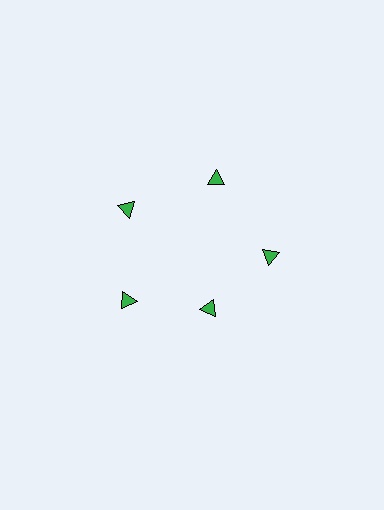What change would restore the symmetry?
The symmetry would be restored by moving it outward, back onto the ring so that all 5 triangles sit at equal angles and equal distance from the center.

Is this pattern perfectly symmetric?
No. The 5 green triangles are arranged in a ring, but one element near the 5 o'clock position is pulled inward toward the center, breaking the 5-fold rotational symmetry.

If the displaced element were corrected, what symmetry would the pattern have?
It would have 5-fold rotational symmetry — the pattern would map onto itself every 72 degrees.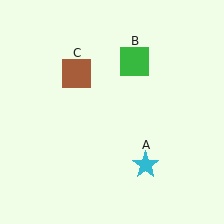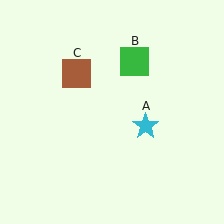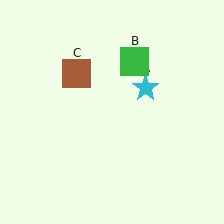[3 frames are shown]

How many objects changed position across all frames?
1 object changed position: cyan star (object A).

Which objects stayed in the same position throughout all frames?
Green square (object B) and brown square (object C) remained stationary.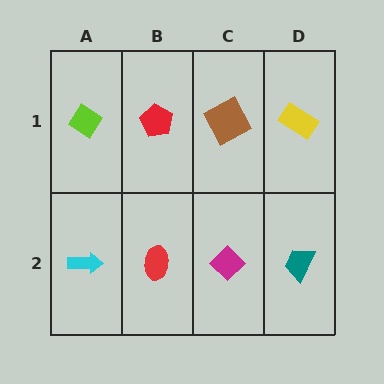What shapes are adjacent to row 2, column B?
A red pentagon (row 1, column B), a cyan arrow (row 2, column A), a magenta diamond (row 2, column C).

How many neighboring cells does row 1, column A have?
2.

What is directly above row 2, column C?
A brown square.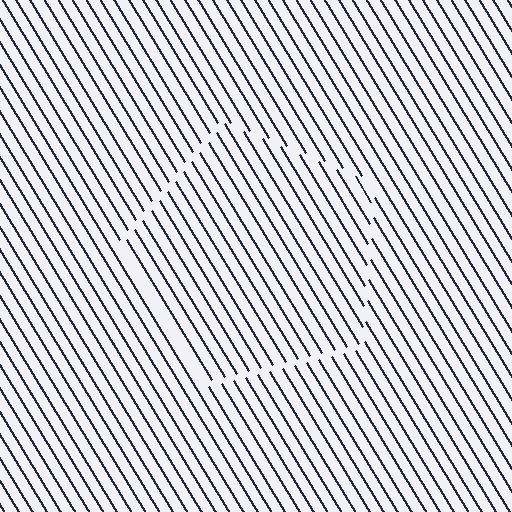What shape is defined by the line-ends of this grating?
An illusory pentagon. The interior of the shape contains the same grating, shifted by half a period — the contour is defined by the phase discontinuity where line-ends from the inner and outer gratings abut.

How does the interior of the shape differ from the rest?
The interior of the shape contains the same grating, shifted by half a period — the contour is defined by the phase discontinuity where line-ends from the inner and outer gratings abut.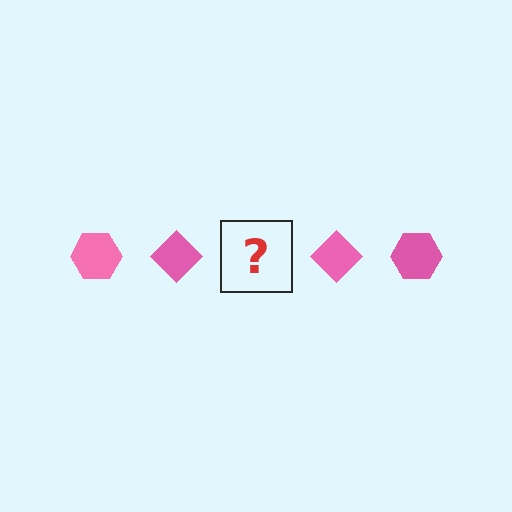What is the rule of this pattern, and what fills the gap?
The rule is that the pattern cycles through hexagon, diamond shapes in pink. The gap should be filled with a pink hexagon.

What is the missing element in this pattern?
The missing element is a pink hexagon.